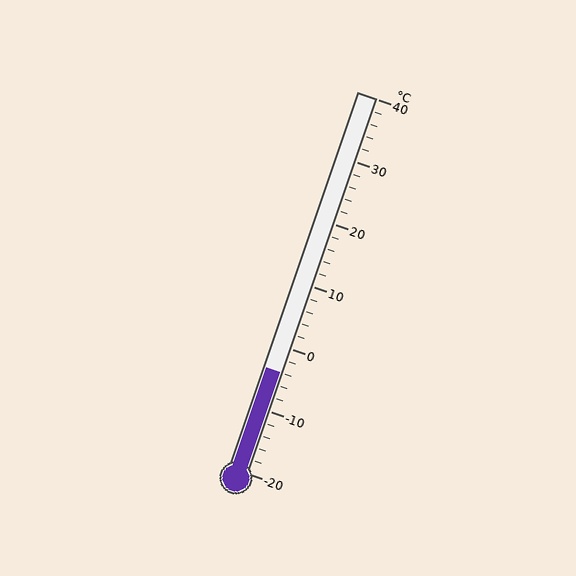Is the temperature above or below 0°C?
The temperature is below 0°C.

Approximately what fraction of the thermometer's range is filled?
The thermometer is filled to approximately 25% of its range.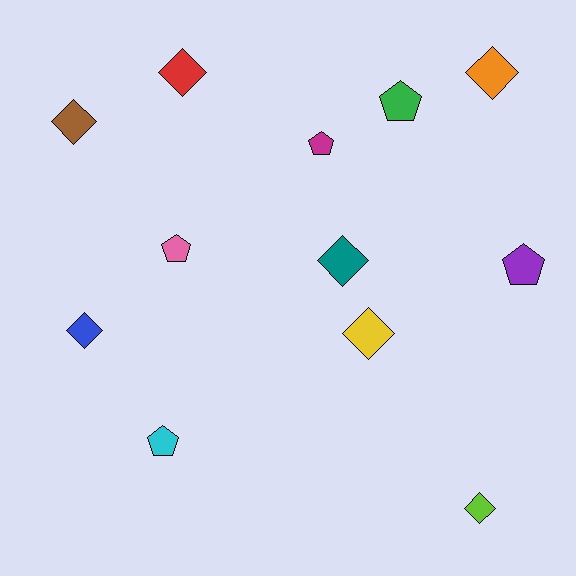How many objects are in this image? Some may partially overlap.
There are 12 objects.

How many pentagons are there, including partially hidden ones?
There are 5 pentagons.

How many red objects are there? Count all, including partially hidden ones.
There is 1 red object.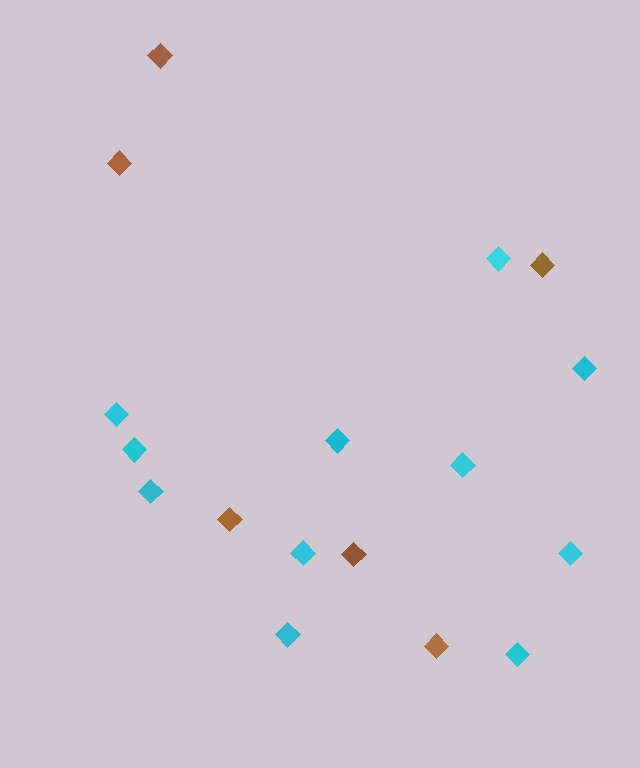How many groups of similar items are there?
There are 2 groups: one group of cyan diamonds (11) and one group of brown diamonds (6).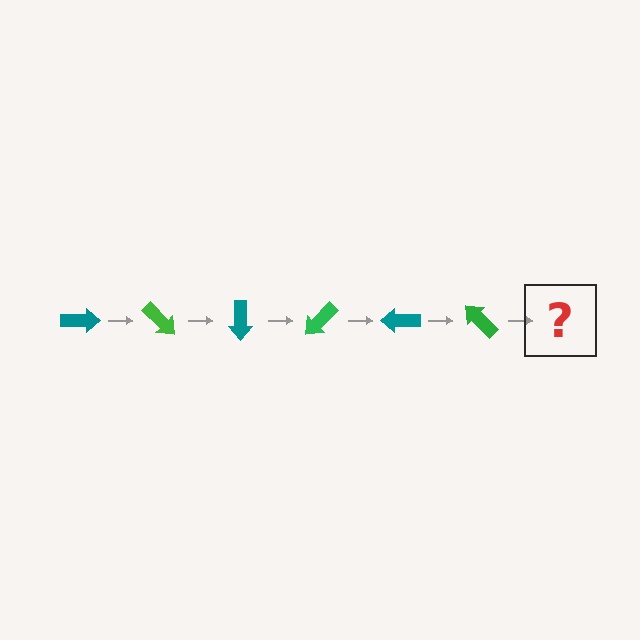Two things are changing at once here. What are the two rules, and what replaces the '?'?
The two rules are that it rotates 45 degrees each step and the color cycles through teal and green. The '?' should be a teal arrow, rotated 270 degrees from the start.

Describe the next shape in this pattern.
It should be a teal arrow, rotated 270 degrees from the start.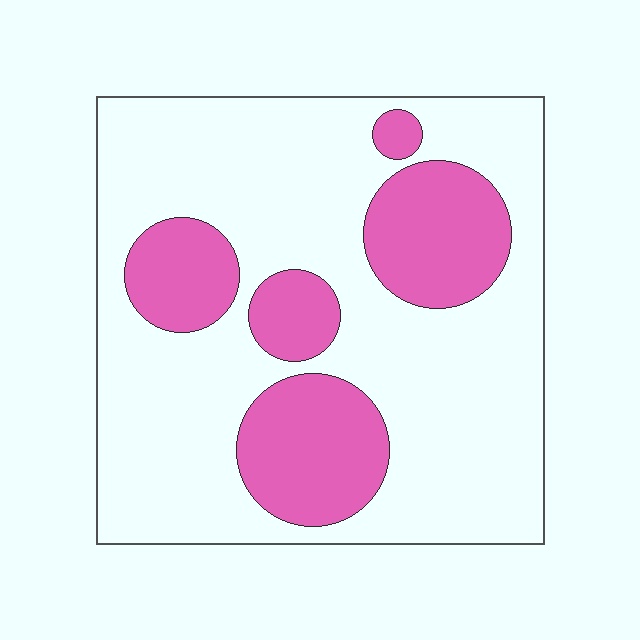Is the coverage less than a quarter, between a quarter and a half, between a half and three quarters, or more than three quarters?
Between a quarter and a half.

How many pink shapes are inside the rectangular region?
5.